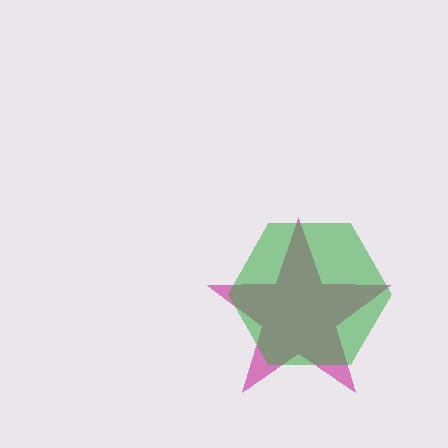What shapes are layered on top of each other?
The layered shapes are: a magenta star, a green hexagon.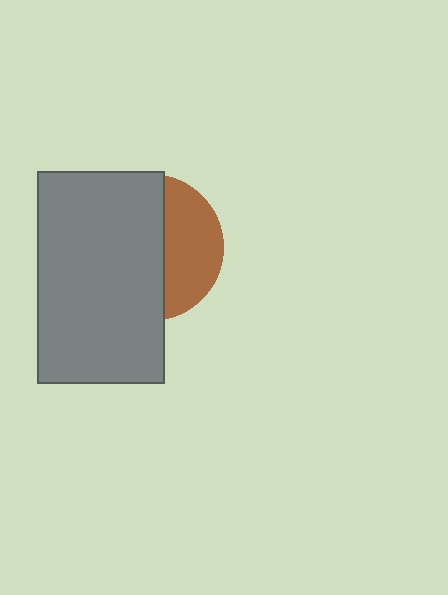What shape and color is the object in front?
The object in front is a gray rectangle.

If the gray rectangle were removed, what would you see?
You would see the complete brown circle.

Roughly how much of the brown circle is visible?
A small part of it is visible (roughly 37%).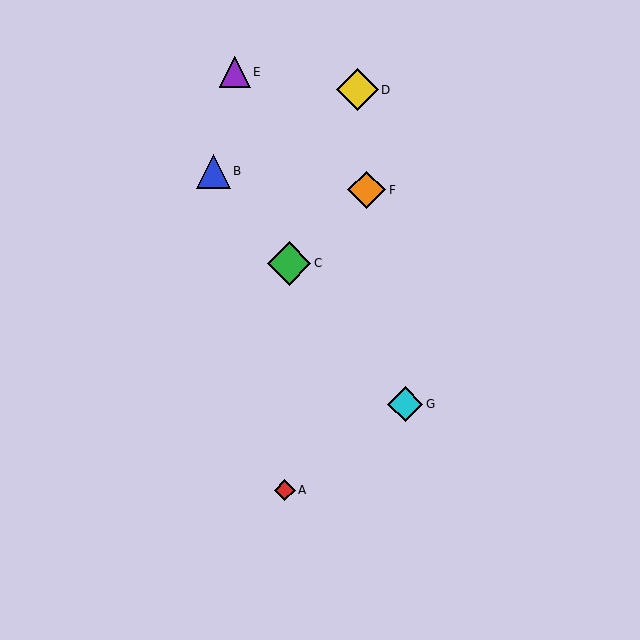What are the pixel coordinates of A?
Object A is at (285, 490).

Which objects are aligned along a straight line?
Objects B, C, G are aligned along a straight line.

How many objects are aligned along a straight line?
3 objects (B, C, G) are aligned along a straight line.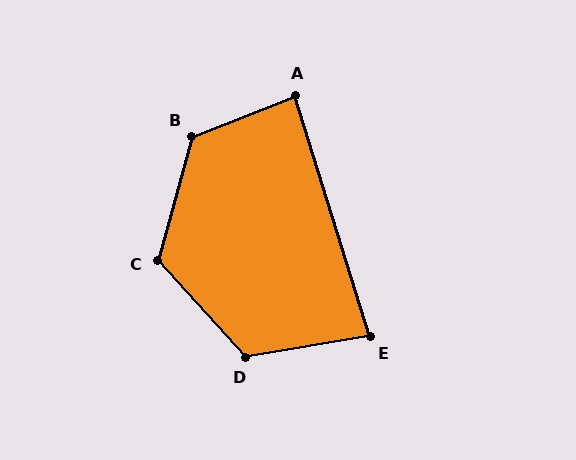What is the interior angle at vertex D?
Approximately 123 degrees (obtuse).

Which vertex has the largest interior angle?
B, at approximately 127 degrees.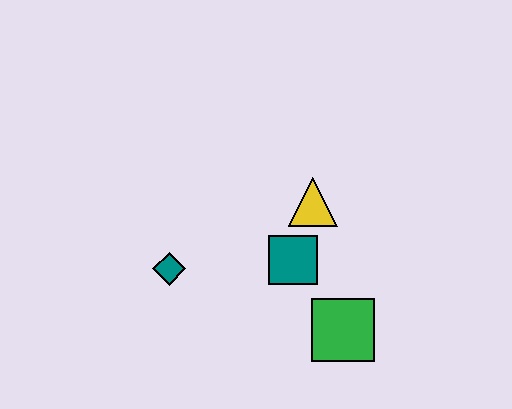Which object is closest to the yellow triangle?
The teal square is closest to the yellow triangle.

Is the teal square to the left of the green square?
Yes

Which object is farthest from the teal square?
The teal diamond is farthest from the teal square.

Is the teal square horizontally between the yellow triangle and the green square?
No